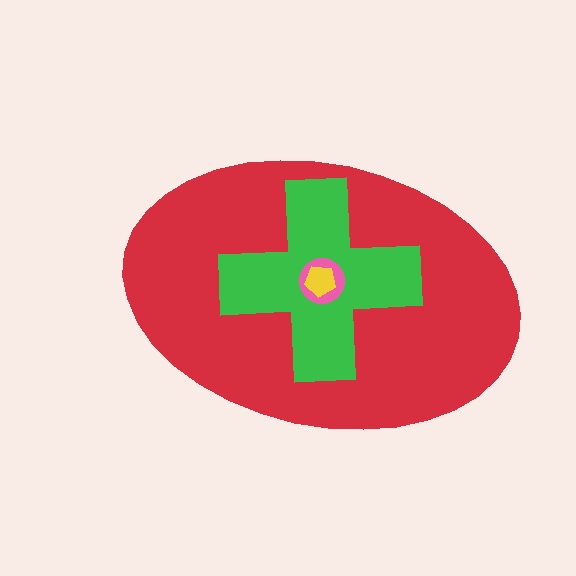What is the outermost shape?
The red ellipse.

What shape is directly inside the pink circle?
The yellow pentagon.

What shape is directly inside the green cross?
The pink circle.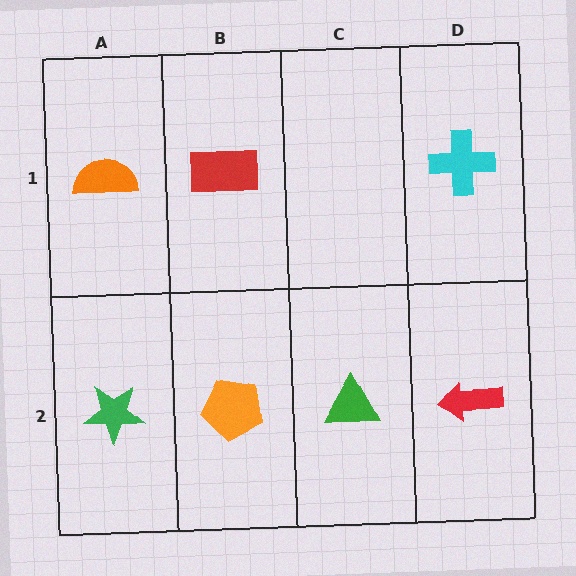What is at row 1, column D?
A cyan cross.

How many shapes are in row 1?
3 shapes.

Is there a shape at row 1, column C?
No, that cell is empty.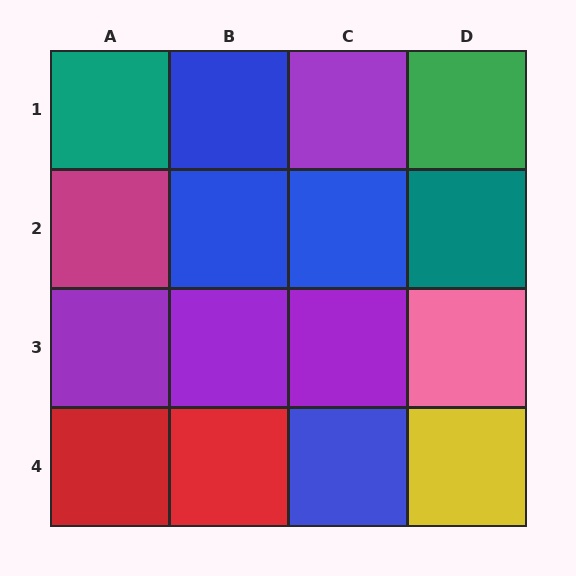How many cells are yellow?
1 cell is yellow.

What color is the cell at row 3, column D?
Pink.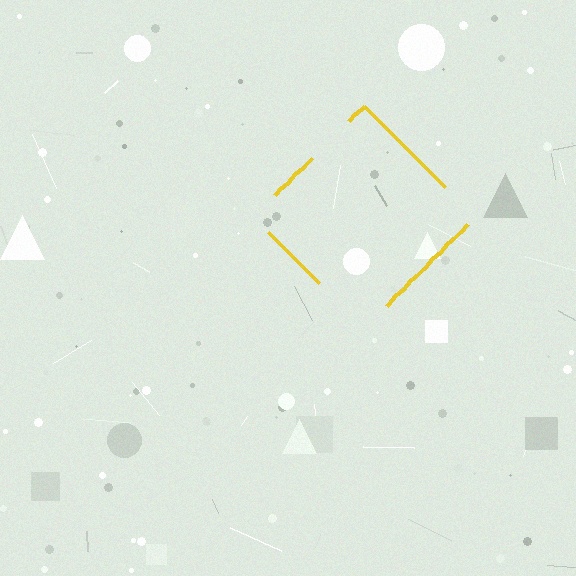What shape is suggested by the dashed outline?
The dashed outline suggests a diamond.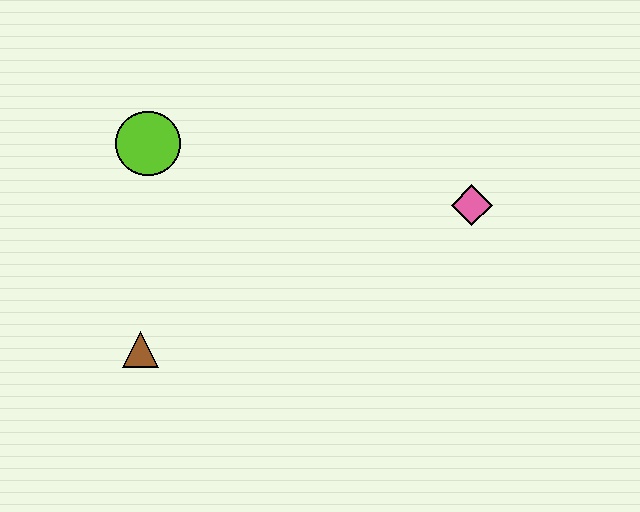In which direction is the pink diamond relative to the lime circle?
The pink diamond is to the right of the lime circle.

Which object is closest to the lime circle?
The brown triangle is closest to the lime circle.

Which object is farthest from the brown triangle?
The pink diamond is farthest from the brown triangle.